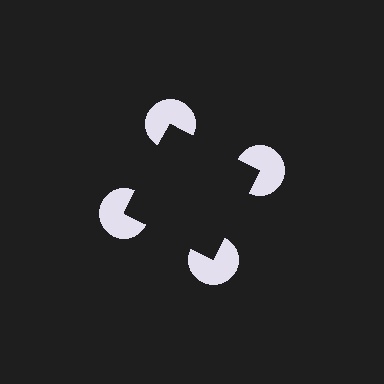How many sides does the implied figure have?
4 sides.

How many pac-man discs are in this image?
There are 4 — one at each vertex of the illusory square.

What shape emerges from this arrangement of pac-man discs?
An illusory square — its edges are inferred from the aligned wedge cuts in the pac-man discs, not physically drawn.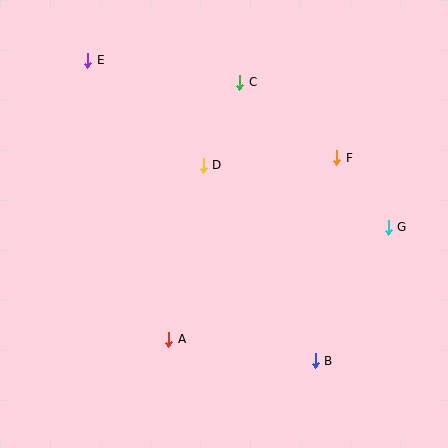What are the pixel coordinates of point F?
Point F is at (337, 158).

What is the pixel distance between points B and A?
The distance between B and A is 148 pixels.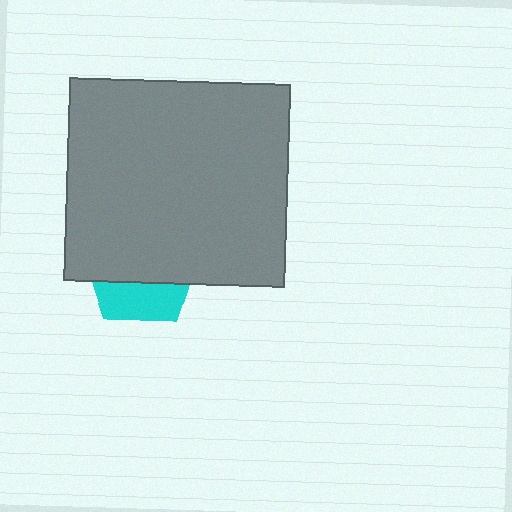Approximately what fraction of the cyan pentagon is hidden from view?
Roughly 67% of the cyan pentagon is hidden behind the gray rectangle.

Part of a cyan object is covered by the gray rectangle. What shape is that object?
It is a pentagon.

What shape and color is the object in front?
The object in front is a gray rectangle.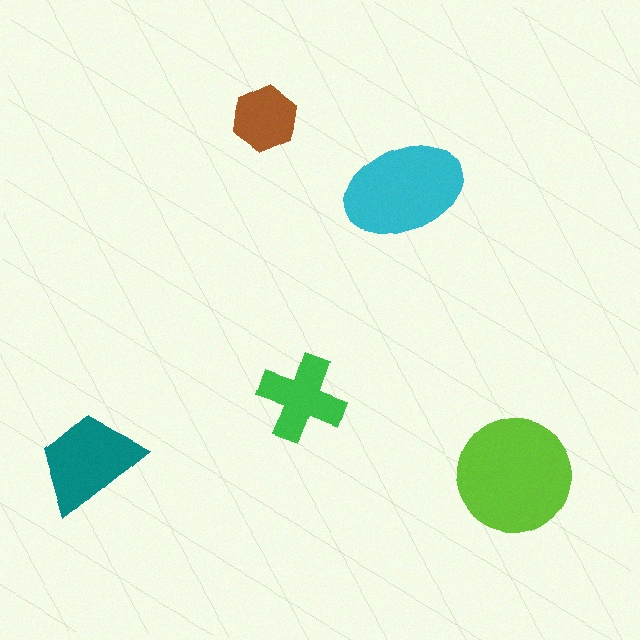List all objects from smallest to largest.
The brown hexagon, the green cross, the teal trapezoid, the cyan ellipse, the lime circle.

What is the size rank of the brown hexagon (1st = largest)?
5th.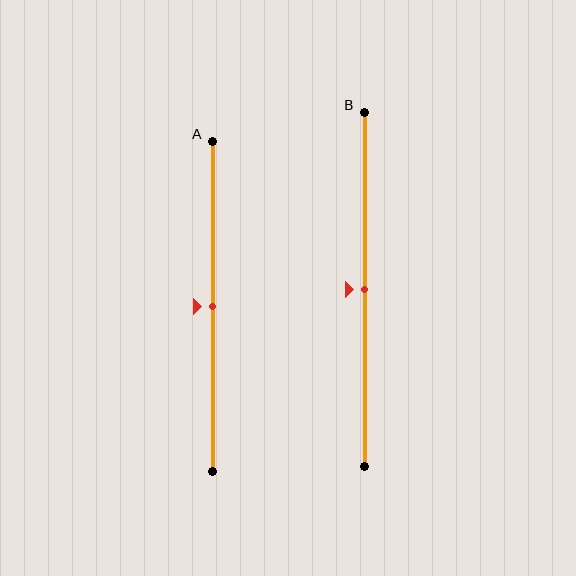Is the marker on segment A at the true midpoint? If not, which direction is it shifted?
Yes, the marker on segment A is at the true midpoint.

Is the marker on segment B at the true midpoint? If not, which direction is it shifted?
Yes, the marker on segment B is at the true midpoint.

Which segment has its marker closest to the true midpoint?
Segment A has its marker closest to the true midpoint.